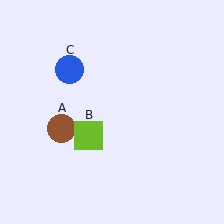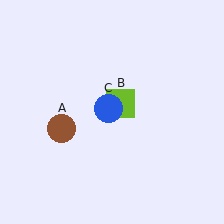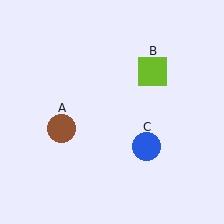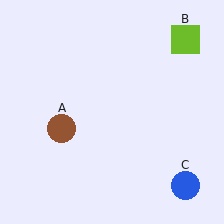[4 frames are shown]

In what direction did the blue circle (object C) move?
The blue circle (object C) moved down and to the right.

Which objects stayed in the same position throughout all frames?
Brown circle (object A) remained stationary.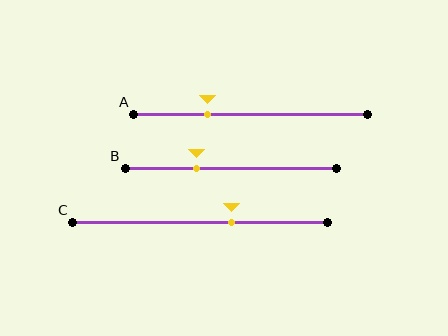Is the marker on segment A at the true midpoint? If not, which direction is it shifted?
No, the marker on segment A is shifted to the left by about 19% of the segment length.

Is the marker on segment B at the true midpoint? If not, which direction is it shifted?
No, the marker on segment B is shifted to the left by about 16% of the segment length.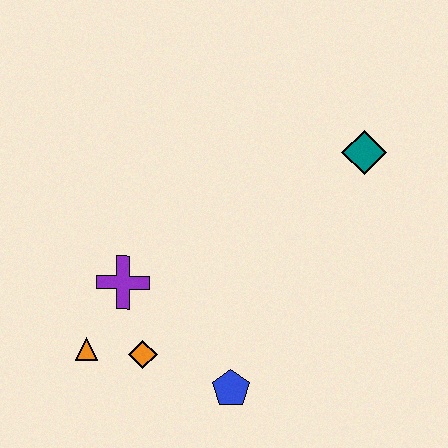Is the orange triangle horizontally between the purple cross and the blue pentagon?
No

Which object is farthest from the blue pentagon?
The teal diamond is farthest from the blue pentagon.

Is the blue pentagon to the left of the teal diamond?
Yes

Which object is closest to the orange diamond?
The orange triangle is closest to the orange diamond.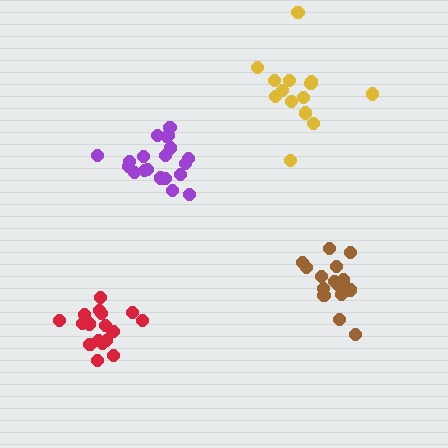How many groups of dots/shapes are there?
There are 4 groups.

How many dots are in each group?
Group 1: 14 dots, Group 2: 20 dots, Group 3: 17 dots, Group 4: 15 dots (66 total).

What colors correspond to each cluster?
The clusters are colored: yellow, purple, red, brown.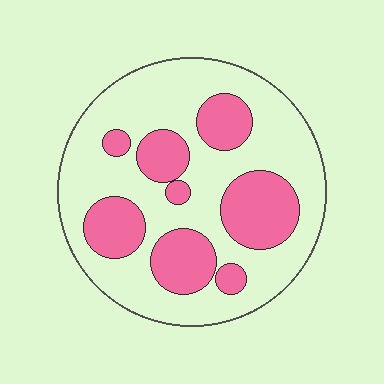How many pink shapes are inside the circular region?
8.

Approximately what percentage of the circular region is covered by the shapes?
Approximately 30%.